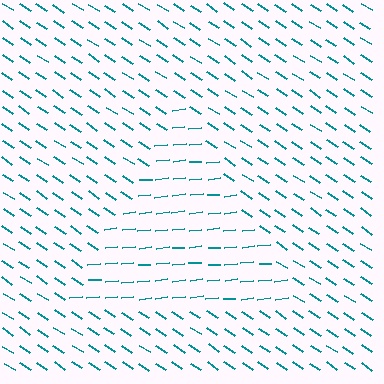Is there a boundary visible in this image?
Yes, there is a texture boundary formed by a change in line orientation.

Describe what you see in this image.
The image is filled with small teal line segments. A triangle region in the image has lines oriented differently from the surrounding lines, creating a visible texture boundary.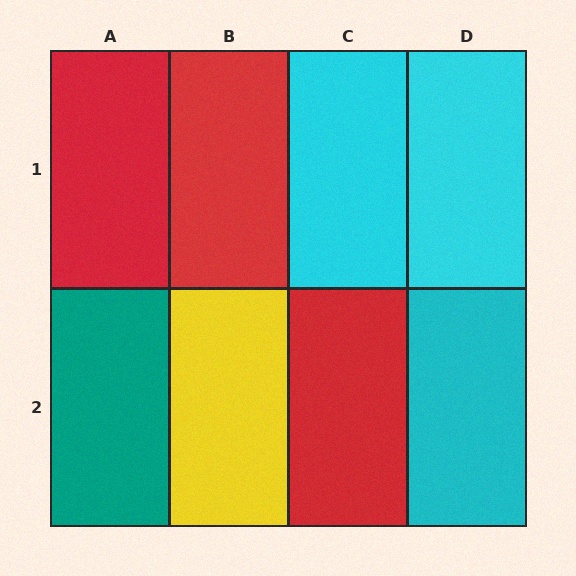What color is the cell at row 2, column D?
Cyan.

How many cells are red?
3 cells are red.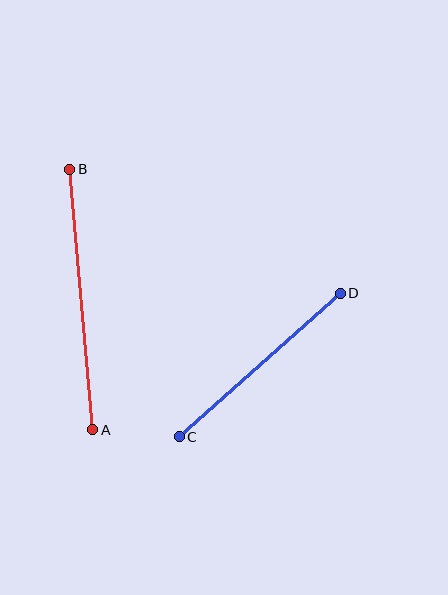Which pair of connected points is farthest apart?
Points A and B are farthest apart.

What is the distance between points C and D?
The distance is approximately 216 pixels.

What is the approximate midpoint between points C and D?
The midpoint is at approximately (260, 365) pixels.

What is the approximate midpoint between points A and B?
The midpoint is at approximately (81, 299) pixels.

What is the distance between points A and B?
The distance is approximately 262 pixels.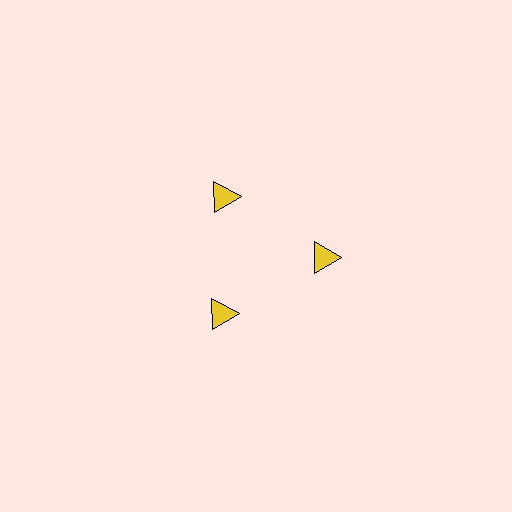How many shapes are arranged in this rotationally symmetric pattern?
There are 3 shapes, arranged in 3 groups of 1.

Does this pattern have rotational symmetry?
Yes, this pattern has 3-fold rotational symmetry. It looks the same after rotating 120 degrees around the center.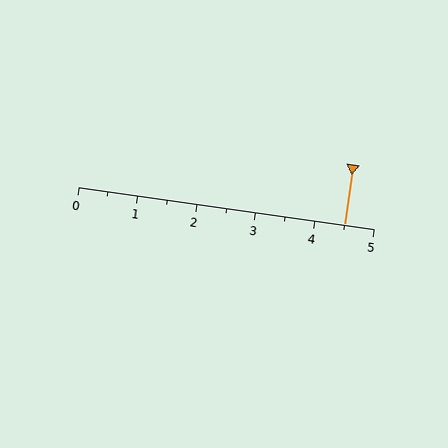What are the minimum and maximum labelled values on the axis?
The axis runs from 0 to 5.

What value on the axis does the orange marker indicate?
The marker indicates approximately 4.5.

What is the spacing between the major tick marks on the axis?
The major ticks are spaced 1 apart.